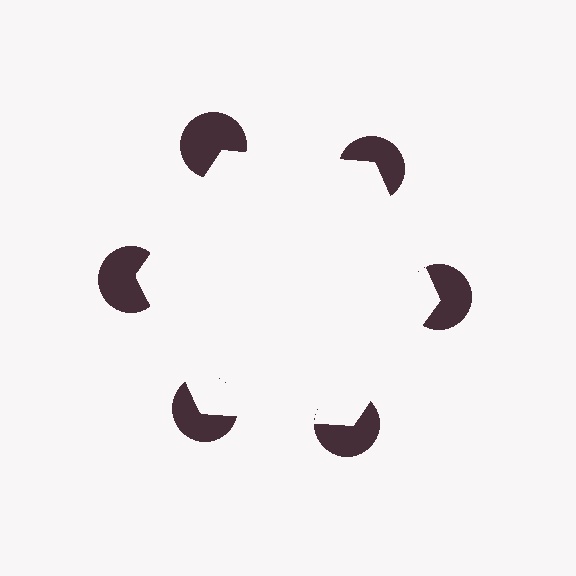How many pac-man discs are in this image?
There are 6 — one at each vertex of the illusory hexagon.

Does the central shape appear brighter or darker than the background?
It typically appears slightly brighter than the background, even though no actual brightness change is drawn.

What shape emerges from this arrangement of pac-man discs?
An illusory hexagon — its edges are inferred from the aligned wedge cuts in the pac-man discs, not physically drawn.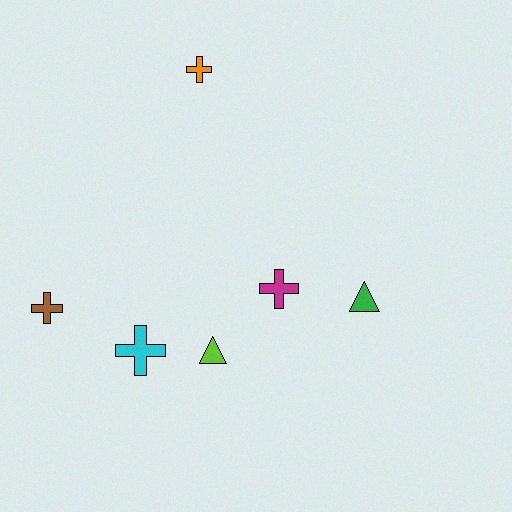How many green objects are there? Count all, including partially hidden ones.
There is 1 green object.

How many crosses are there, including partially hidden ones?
There are 4 crosses.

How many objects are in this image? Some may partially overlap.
There are 6 objects.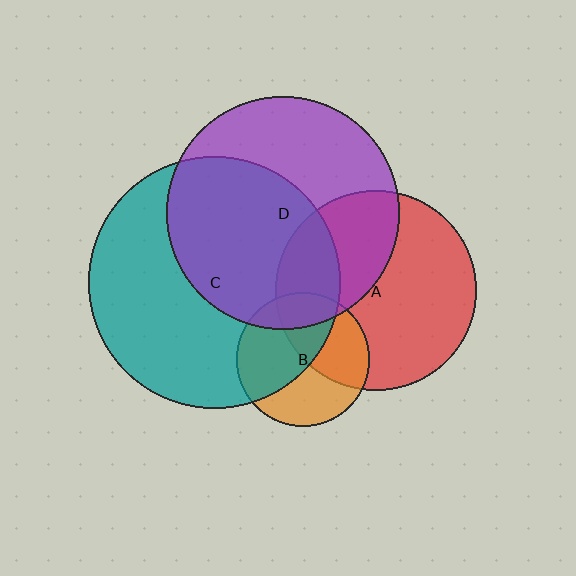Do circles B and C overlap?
Yes.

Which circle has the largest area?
Circle C (teal).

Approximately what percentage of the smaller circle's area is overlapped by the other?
Approximately 55%.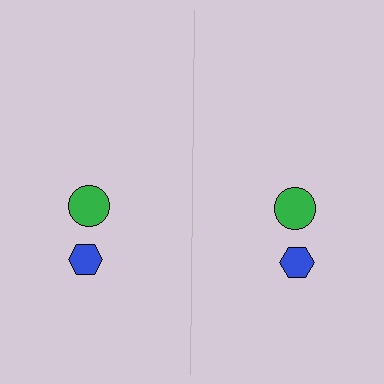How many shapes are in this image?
There are 4 shapes in this image.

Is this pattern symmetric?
Yes, this pattern has bilateral (reflection) symmetry.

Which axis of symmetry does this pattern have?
The pattern has a vertical axis of symmetry running through the center of the image.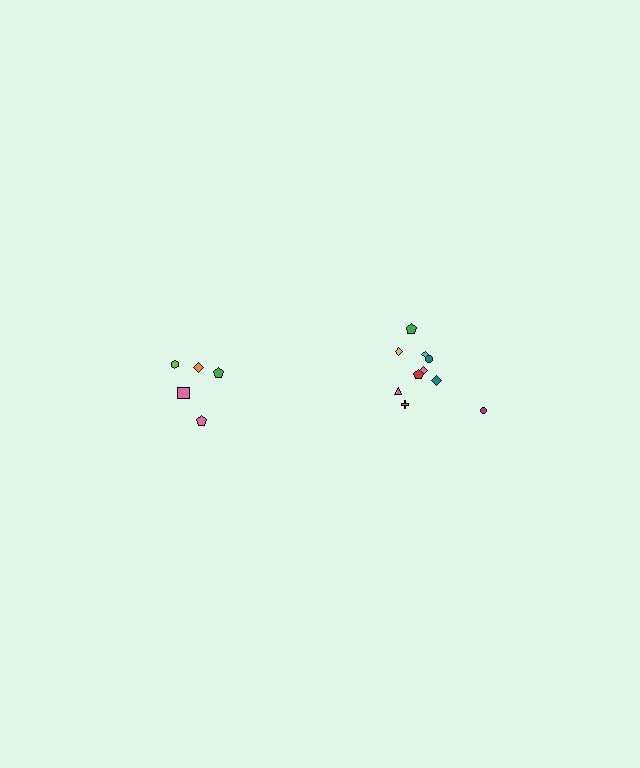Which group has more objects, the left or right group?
The right group.